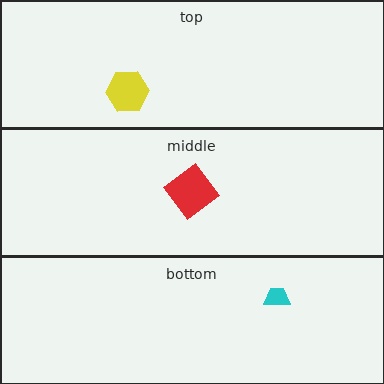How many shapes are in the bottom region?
1.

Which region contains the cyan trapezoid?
The bottom region.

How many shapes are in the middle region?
1.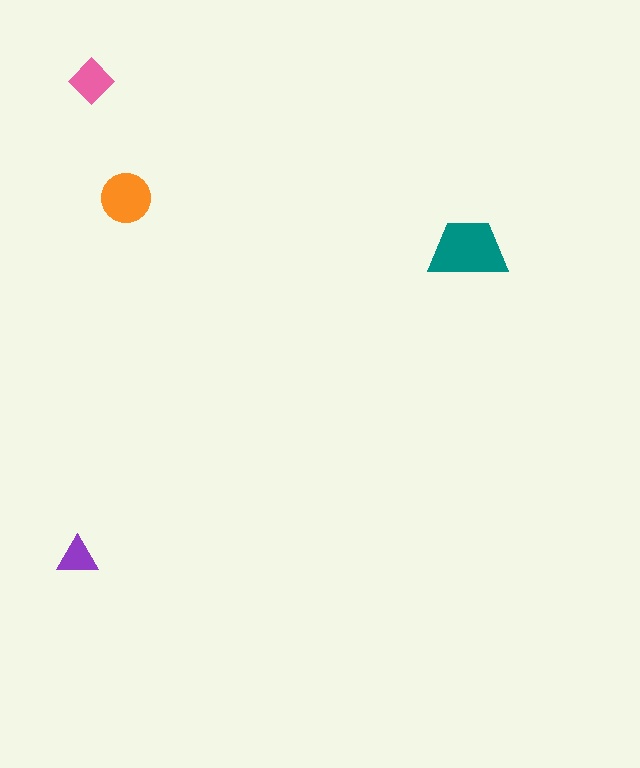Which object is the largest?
The teal trapezoid.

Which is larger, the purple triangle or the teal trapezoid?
The teal trapezoid.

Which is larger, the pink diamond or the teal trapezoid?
The teal trapezoid.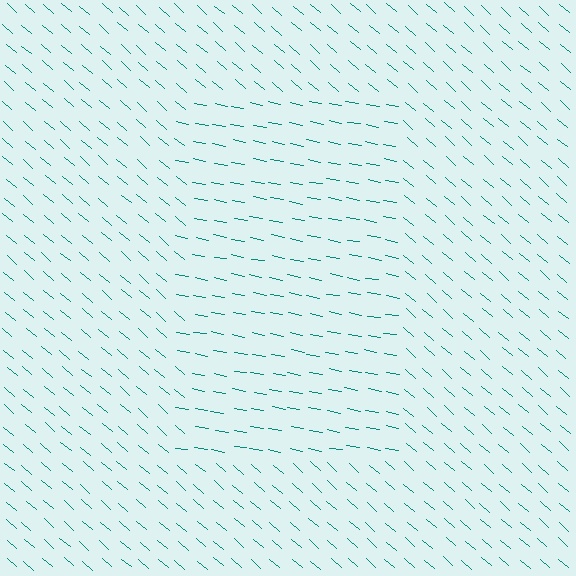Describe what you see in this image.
The image is filled with small teal line segments. A rectangle region in the image has lines oriented differently from the surrounding lines, creating a visible texture boundary.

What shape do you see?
I see a rectangle.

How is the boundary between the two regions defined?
The boundary is defined purely by a change in line orientation (approximately 30 degrees difference). All lines are the same color and thickness.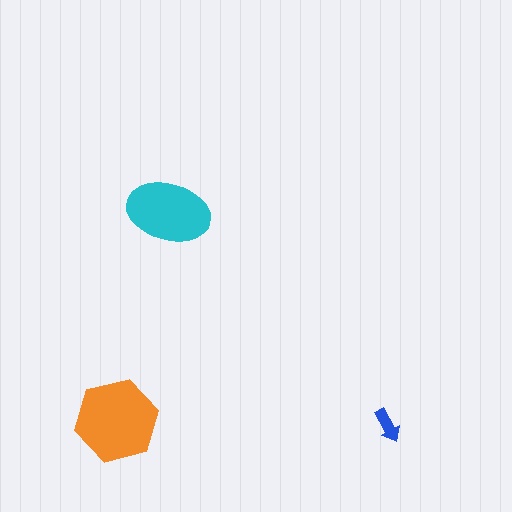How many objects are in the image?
There are 3 objects in the image.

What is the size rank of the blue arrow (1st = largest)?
3rd.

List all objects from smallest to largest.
The blue arrow, the cyan ellipse, the orange hexagon.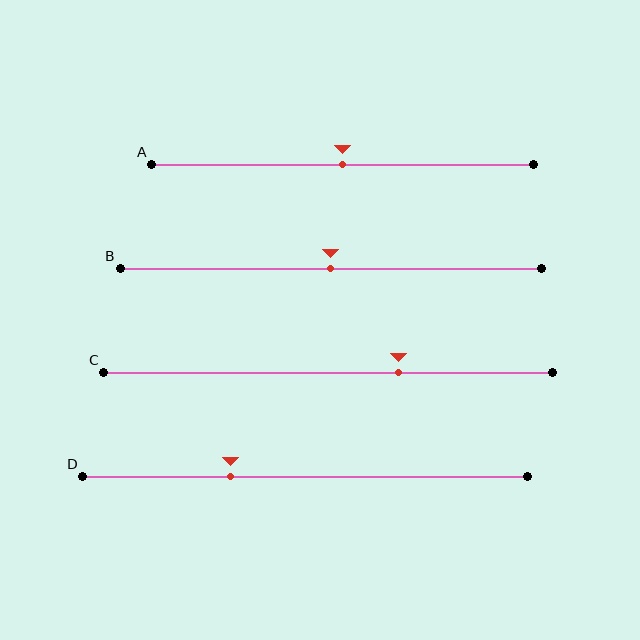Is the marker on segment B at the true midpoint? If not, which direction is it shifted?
Yes, the marker on segment B is at the true midpoint.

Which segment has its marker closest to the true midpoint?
Segment A has its marker closest to the true midpoint.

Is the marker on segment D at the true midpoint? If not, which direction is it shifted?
No, the marker on segment D is shifted to the left by about 17% of the segment length.